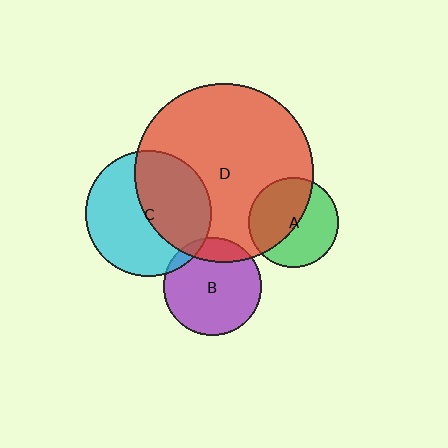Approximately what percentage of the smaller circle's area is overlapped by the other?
Approximately 15%.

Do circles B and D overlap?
Yes.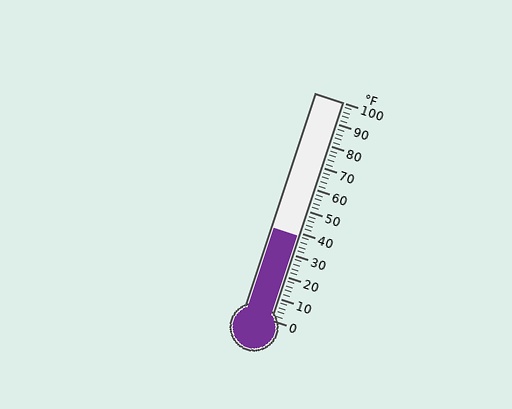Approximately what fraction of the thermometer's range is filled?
The thermometer is filled to approximately 40% of its range.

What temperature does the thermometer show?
The thermometer shows approximately 38°F.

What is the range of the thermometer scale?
The thermometer scale ranges from 0°F to 100°F.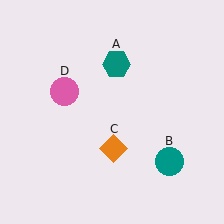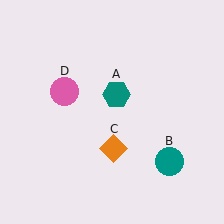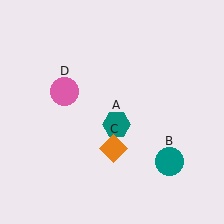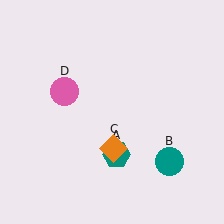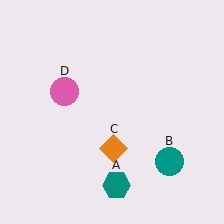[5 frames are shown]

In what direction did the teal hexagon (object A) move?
The teal hexagon (object A) moved down.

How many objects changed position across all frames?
1 object changed position: teal hexagon (object A).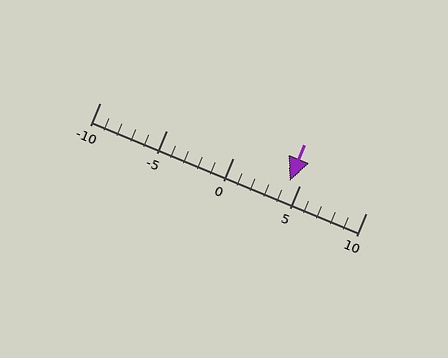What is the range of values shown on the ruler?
The ruler shows values from -10 to 10.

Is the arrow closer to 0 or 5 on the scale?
The arrow is closer to 5.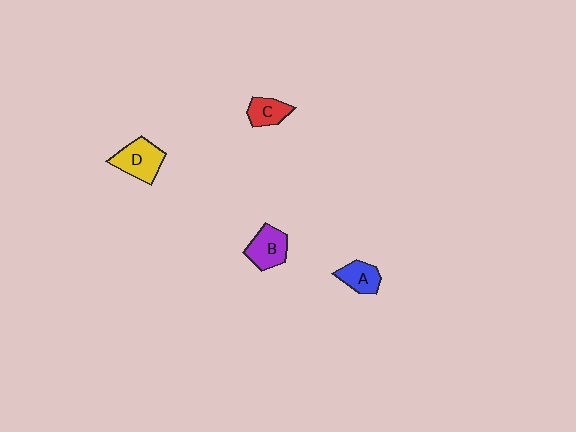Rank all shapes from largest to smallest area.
From largest to smallest: D (yellow), B (purple), A (blue), C (red).